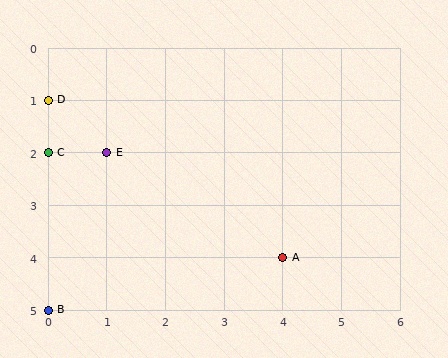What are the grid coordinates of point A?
Point A is at grid coordinates (4, 4).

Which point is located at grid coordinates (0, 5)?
Point B is at (0, 5).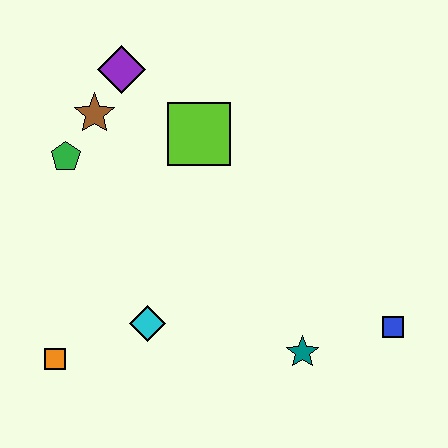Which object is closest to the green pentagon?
The brown star is closest to the green pentagon.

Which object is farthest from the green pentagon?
The blue square is farthest from the green pentagon.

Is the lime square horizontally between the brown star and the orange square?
No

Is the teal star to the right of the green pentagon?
Yes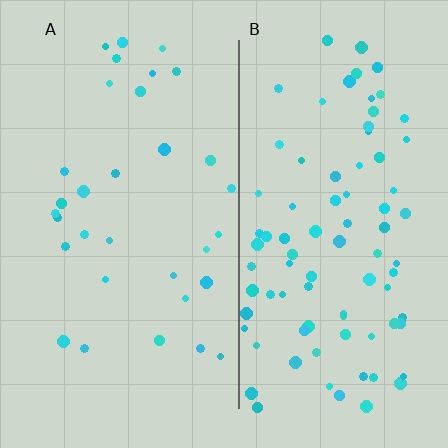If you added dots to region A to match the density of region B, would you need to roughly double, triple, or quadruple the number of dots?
Approximately triple.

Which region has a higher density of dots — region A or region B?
B (the right).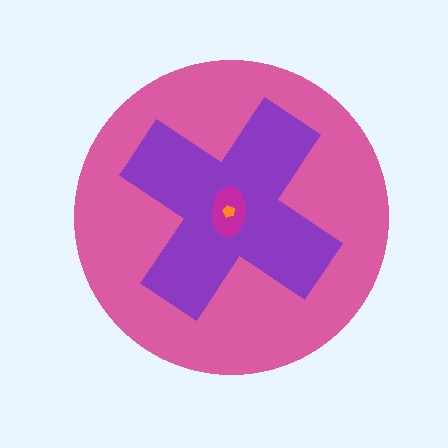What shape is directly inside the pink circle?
The purple cross.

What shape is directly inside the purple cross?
The magenta ellipse.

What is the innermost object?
The orange pentagon.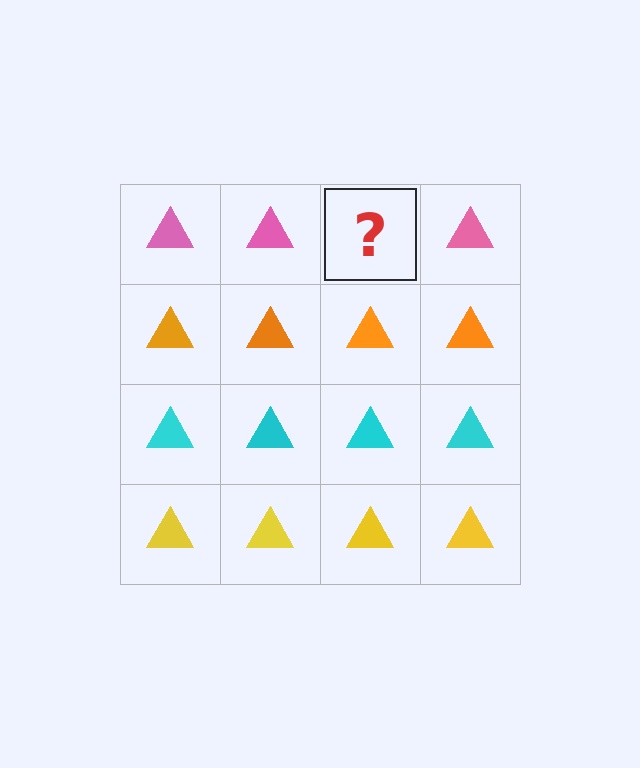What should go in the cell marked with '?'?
The missing cell should contain a pink triangle.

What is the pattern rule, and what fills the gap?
The rule is that each row has a consistent color. The gap should be filled with a pink triangle.